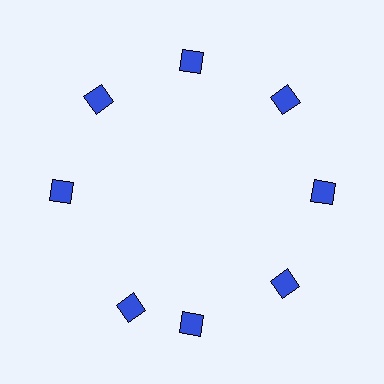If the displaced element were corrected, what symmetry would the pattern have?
It would have 8-fold rotational symmetry — the pattern would map onto itself every 45 degrees.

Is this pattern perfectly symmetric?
No. The 8 blue diamonds are arranged in a ring, but one element near the 8 o'clock position is rotated out of alignment along the ring, breaking the 8-fold rotational symmetry.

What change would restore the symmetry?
The symmetry would be restored by rotating it back into even spacing with its neighbors so that all 8 diamonds sit at equal angles and equal distance from the center.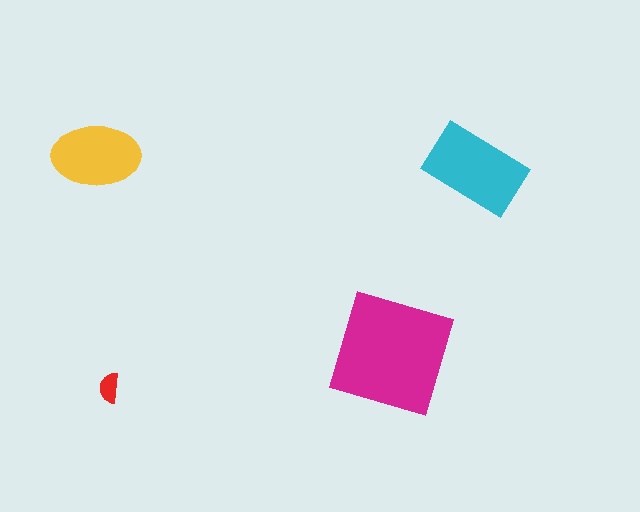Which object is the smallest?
The red semicircle.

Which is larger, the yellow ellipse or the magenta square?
The magenta square.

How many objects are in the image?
There are 4 objects in the image.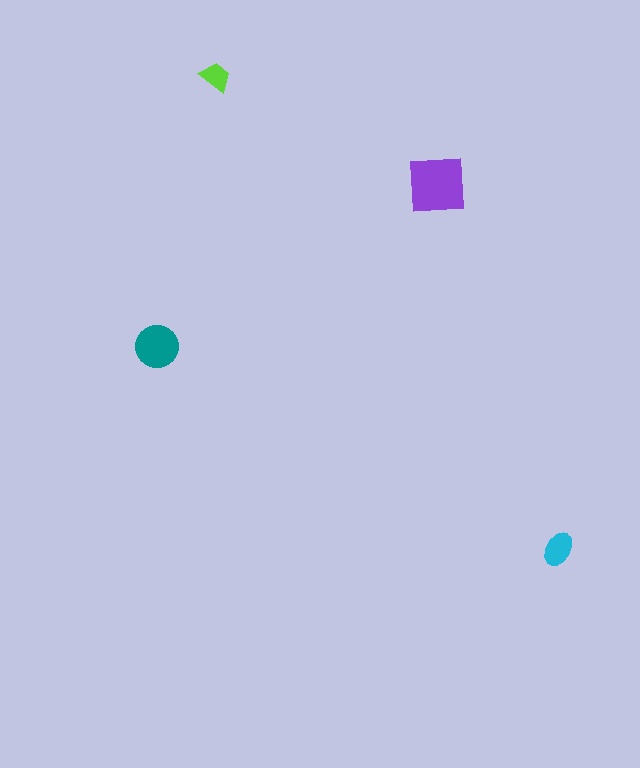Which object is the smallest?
The lime trapezoid.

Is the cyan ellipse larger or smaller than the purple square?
Smaller.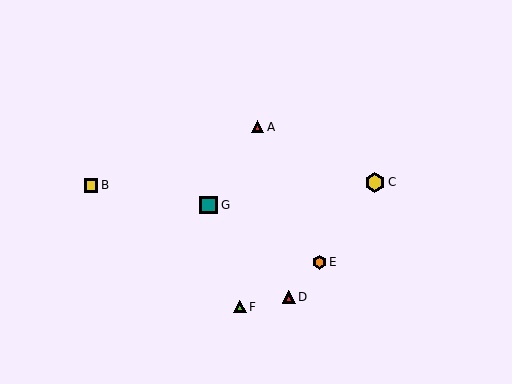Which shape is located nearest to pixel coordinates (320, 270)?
The orange hexagon (labeled E) at (319, 262) is nearest to that location.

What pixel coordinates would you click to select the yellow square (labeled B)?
Click at (91, 185) to select the yellow square B.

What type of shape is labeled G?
Shape G is a teal square.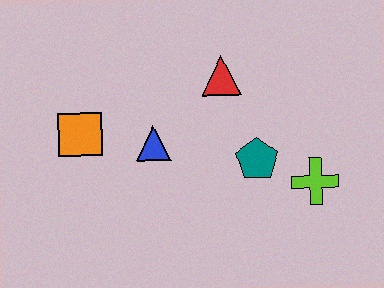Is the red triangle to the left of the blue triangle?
No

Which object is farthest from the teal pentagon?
The orange square is farthest from the teal pentagon.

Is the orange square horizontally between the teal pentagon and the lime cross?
No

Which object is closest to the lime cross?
The teal pentagon is closest to the lime cross.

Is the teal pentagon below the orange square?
Yes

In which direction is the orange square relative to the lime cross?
The orange square is to the left of the lime cross.